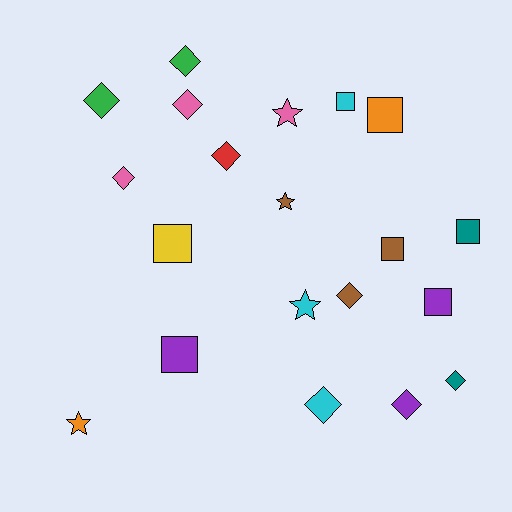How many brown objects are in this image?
There are 3 brown objects.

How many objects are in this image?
There are 20 objects.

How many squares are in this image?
There are 7 squares.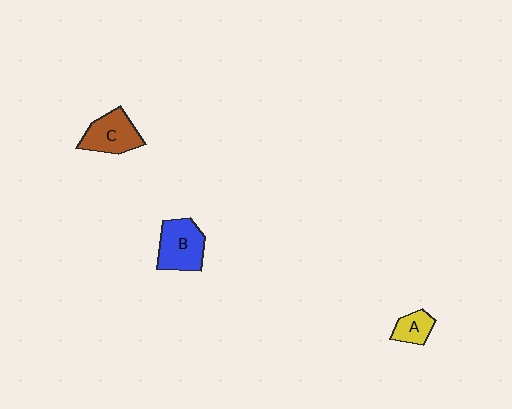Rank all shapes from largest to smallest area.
From largest to smallest: B (blue), C (brown), A (yellow).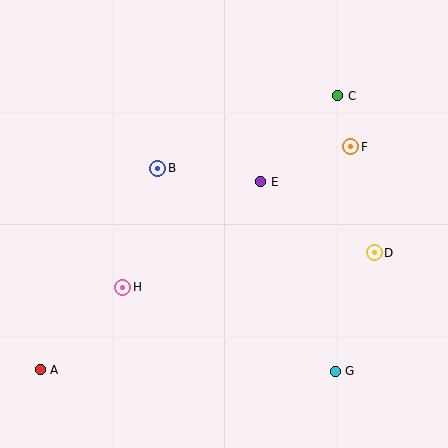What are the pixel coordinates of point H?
Point H is at (123, 287).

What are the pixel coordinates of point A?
Point A is at (40, 370).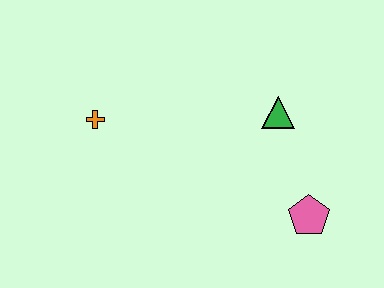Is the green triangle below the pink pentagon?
No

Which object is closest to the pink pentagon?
The green triangle is closest to the pink pentagon.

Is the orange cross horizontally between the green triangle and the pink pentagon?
No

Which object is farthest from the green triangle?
The orange cross is farthest from the green triangle.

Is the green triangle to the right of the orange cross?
Yes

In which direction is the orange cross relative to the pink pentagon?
The orange cross is to the left of the pink pentagon.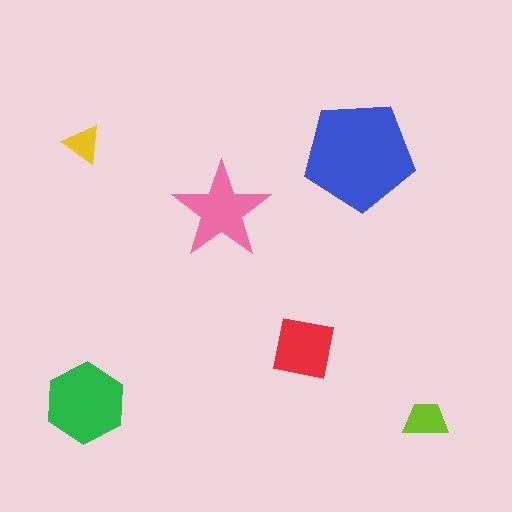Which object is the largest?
The blue pentagon.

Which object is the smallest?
The yellow triangle.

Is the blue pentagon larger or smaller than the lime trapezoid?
Larger.